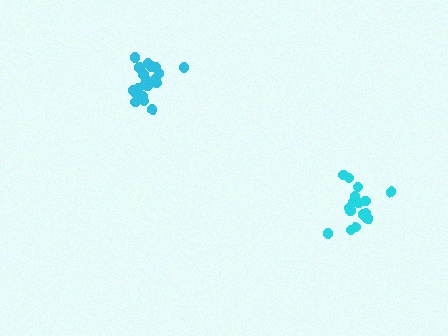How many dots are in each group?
Group 1: 17 dots, Group 2: 20 dots (37 total).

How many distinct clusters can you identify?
There are 2 distinct clusters.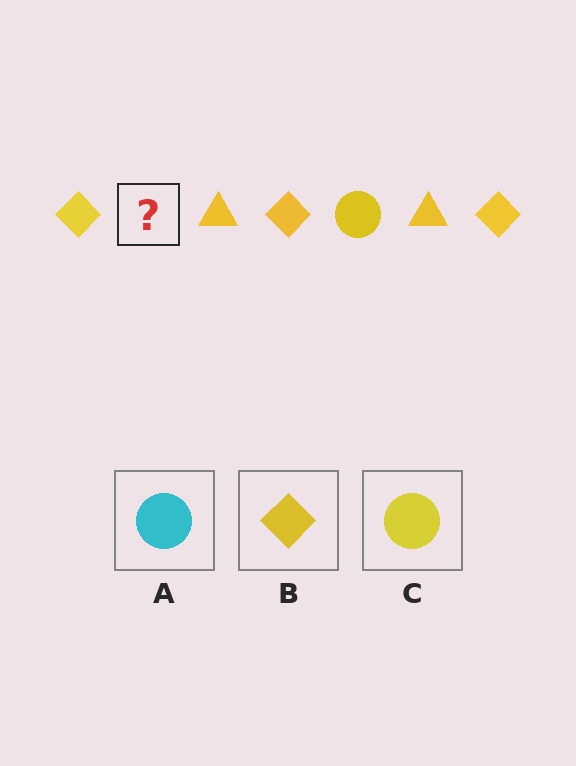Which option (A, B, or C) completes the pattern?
C.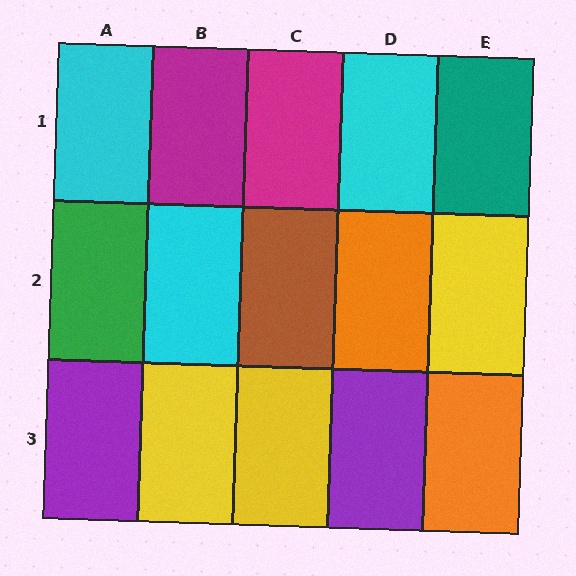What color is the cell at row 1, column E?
Teal.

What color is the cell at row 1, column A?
Cyan.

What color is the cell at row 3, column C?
Yellow.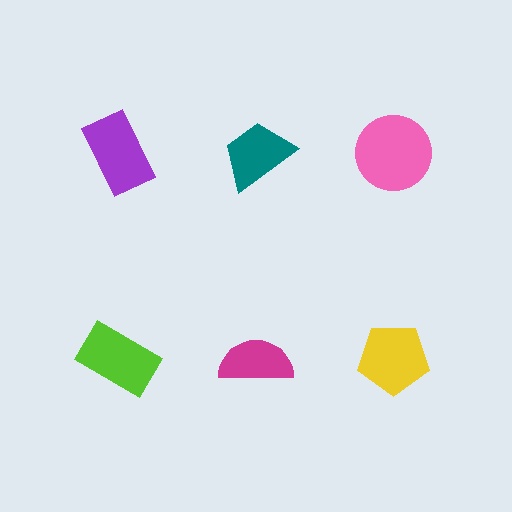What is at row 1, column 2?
A teal trapezoid.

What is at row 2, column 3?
A yellow pentagon.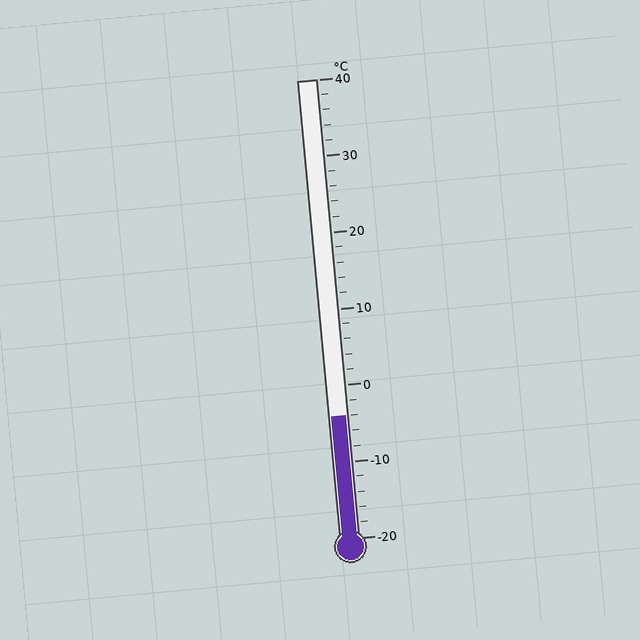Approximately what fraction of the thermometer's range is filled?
The thermometer is filled to approximately 25% of its range.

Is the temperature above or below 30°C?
The temperature is below 30°C.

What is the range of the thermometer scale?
The thermometer scale ranges from -20°C to 40°C.